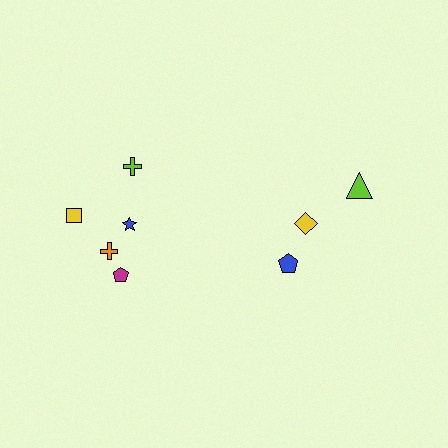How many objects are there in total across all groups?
There are 8 objects.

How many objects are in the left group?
There are 5 objects.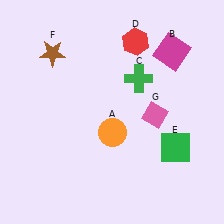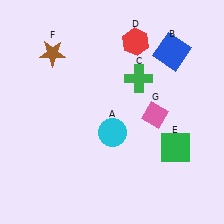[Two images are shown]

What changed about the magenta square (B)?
In Image 1, B is magenta. In Image 2, it changed to blue.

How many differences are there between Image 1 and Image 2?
There are 2 differences between the two images.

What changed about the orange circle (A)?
In Image 1, A is orange. In Image 2, it changed to cyan.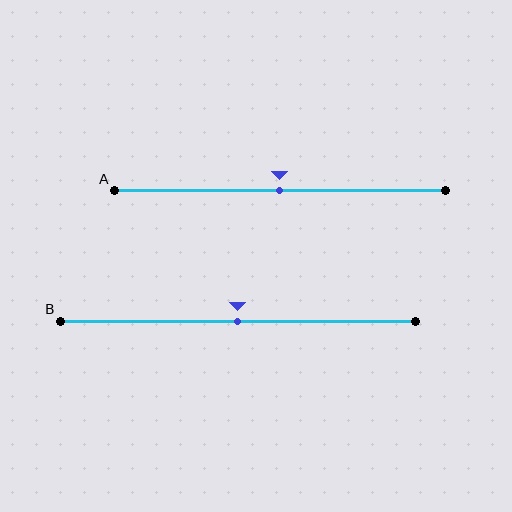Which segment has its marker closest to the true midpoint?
Segment A has its marker closest to the true midpoint.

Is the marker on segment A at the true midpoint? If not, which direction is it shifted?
Yes, the marker on segment A is at the true midpoint.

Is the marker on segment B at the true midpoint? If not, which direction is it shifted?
Yes, the marker on segment B is at the true midpoint.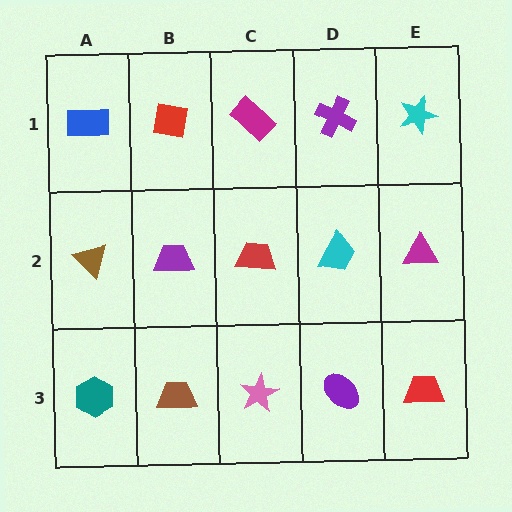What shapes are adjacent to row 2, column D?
A purple cross (row 1, column D), a purple ellipse (row 3, column D), a red trapezoid (row 2, column C), a magenta triangle (row 2, column E).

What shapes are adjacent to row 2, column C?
A magenta rectangle (row 1, column C), a pink star (row 3, column C), a purple trapezoid (row 2, column B), a cyan trapezoid (row 2, column D).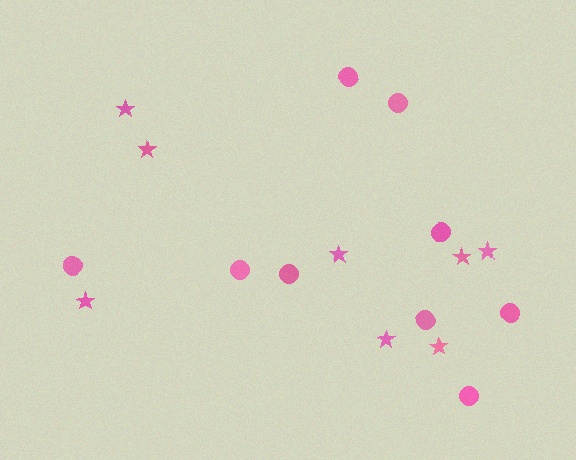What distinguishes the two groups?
There are 2 groups: one group of circles (9) and one group of stars (8).